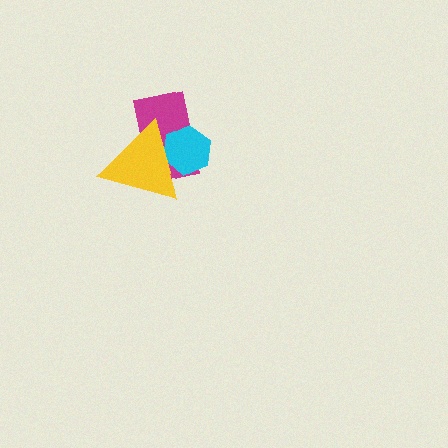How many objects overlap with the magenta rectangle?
2 objects overlap with the magenta rectangle.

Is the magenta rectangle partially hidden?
Yes, it is partially covered by another shape.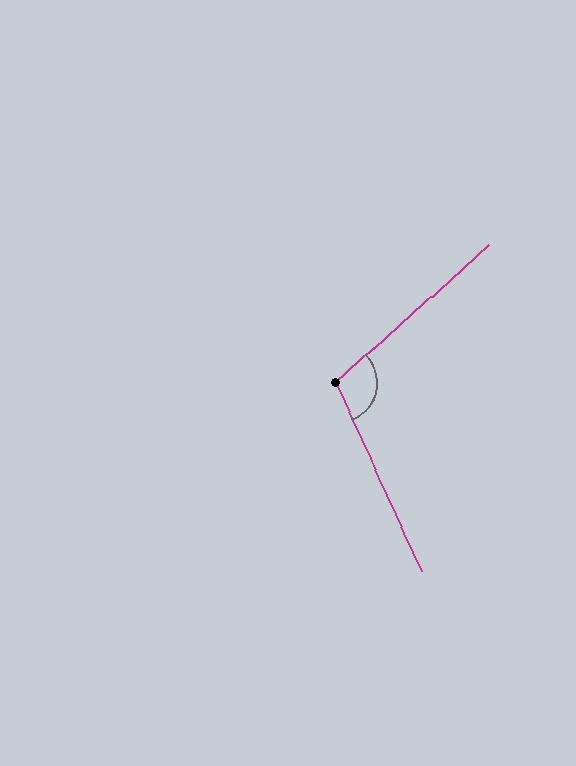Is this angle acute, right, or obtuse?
It is obtuse.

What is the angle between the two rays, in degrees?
Approximately 107 degrees.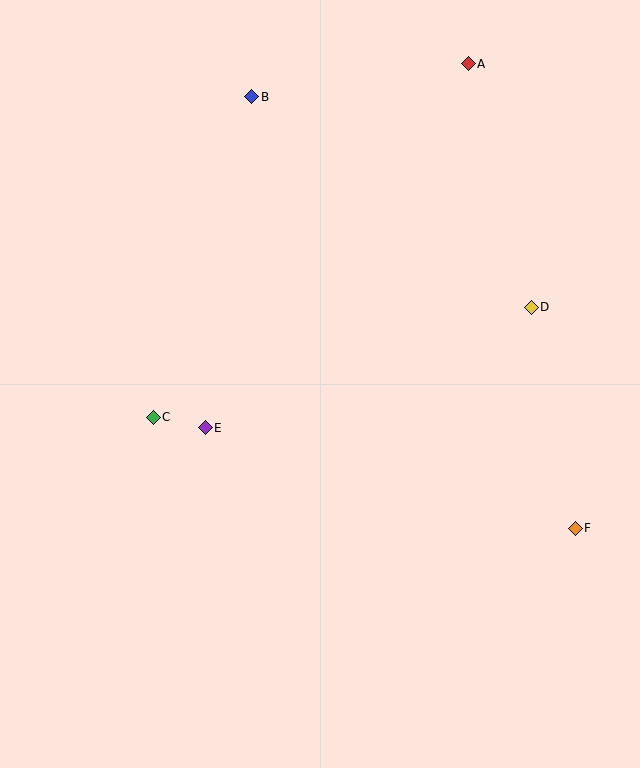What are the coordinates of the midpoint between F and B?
The midpoint between F and B is at (413, 312).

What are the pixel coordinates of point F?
Point F is at (575, 528).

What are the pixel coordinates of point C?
Point C is at (153, 417).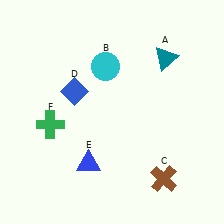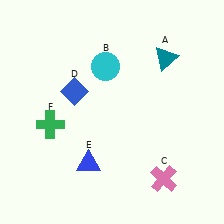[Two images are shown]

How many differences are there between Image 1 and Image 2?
There is 1 difference between the two images.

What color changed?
The cross (C) changed from brown in Image 1 to pink in Image 2.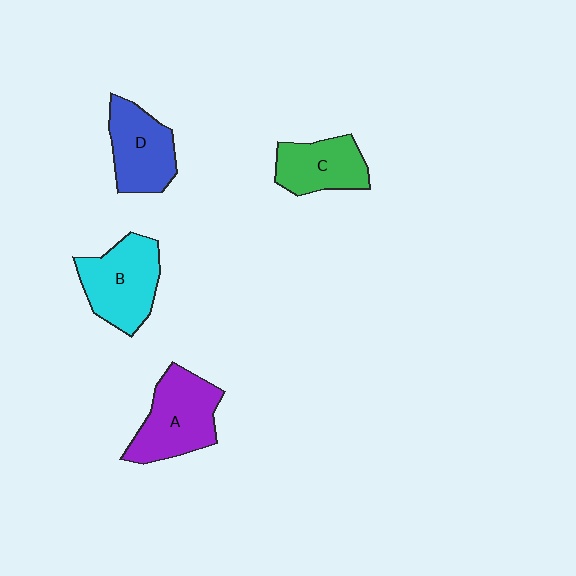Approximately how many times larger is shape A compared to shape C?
Approximately 1.3 times.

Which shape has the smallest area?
Shape C (green).